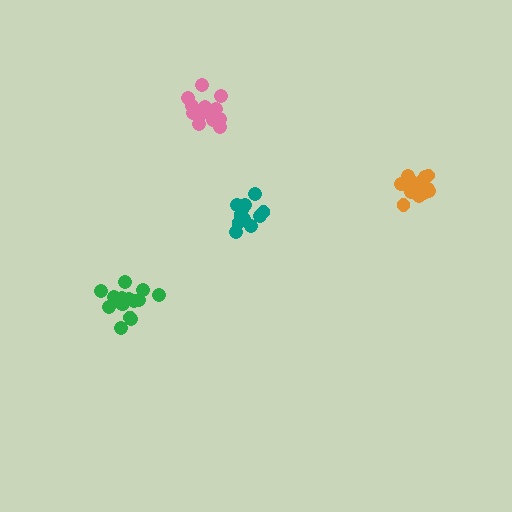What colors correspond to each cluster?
The clusters are colored: teal, green, pink, orange.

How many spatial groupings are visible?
There are 4 spatial groupings.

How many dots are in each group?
Group 1: 11 dots, Group 2: 15 dots, Group 3: 13 dots, Group 4: 15 dots (54 total).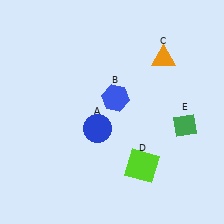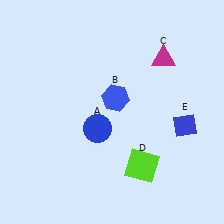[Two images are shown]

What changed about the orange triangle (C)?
In Image 1, C is orange. In Image 2, it changed to magenta.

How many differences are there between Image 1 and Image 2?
There are 2 differences between the two images.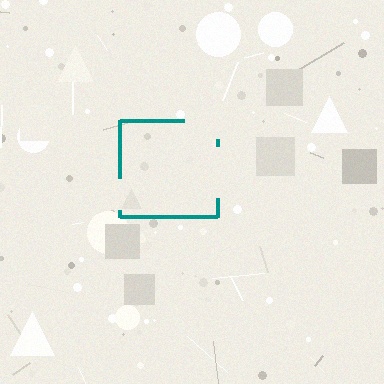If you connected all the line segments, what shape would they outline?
They would outline a square.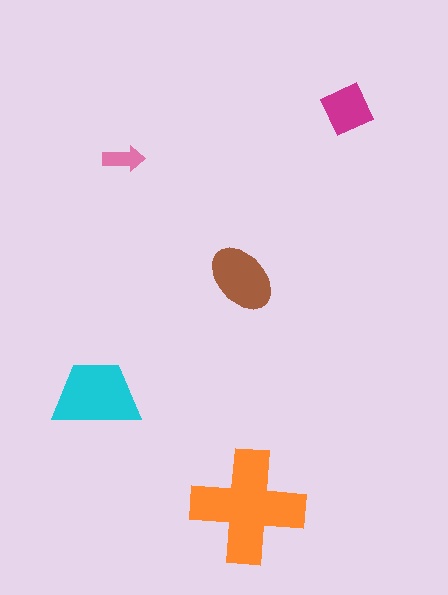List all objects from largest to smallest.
The orange cross, the cyan trapezoid, the brown ellipse, the magenta diamond, the pink arrow.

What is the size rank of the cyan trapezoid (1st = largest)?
2nd.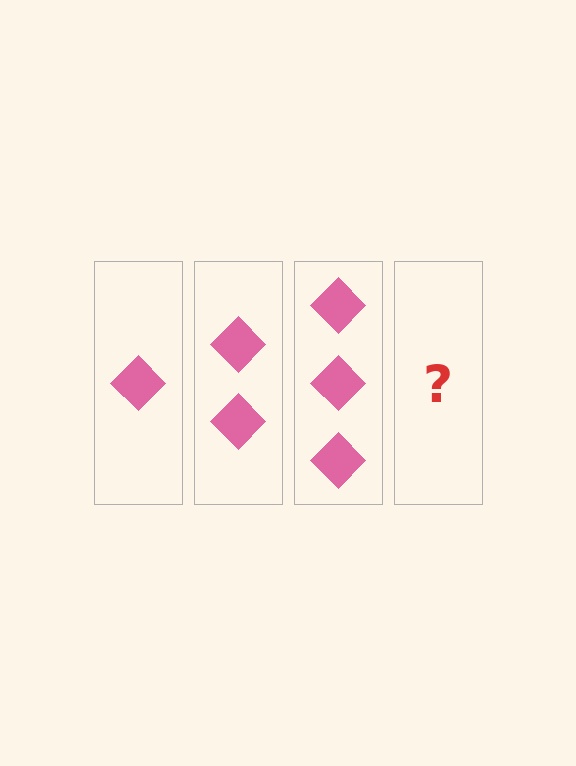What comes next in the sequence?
The next element should be 4 diamonds.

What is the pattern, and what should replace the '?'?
The pattern is that each step adds one more diamond. The '?' should be 4 diamonds.